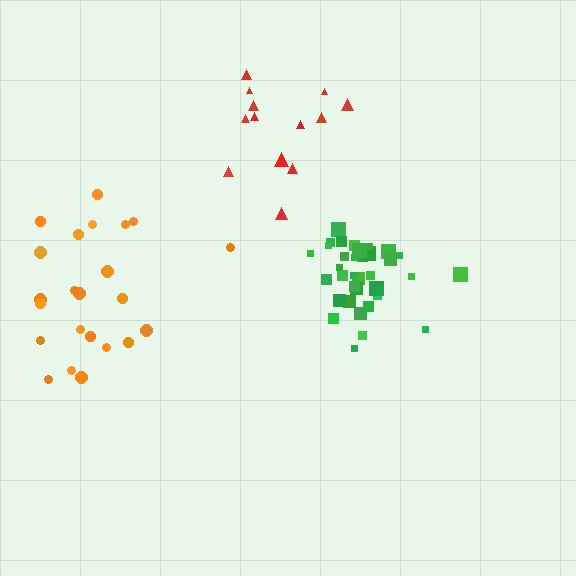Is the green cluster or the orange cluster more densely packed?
Green.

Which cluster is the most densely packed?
Green.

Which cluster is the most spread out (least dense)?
Orange.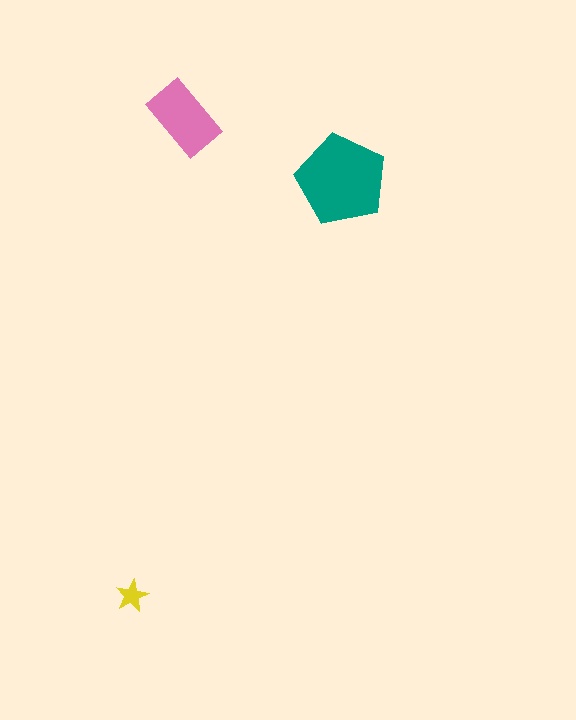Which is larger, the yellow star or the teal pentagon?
The teal pentagon.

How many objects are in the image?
There are 3 objects in the image.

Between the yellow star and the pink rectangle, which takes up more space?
The pink rectangle.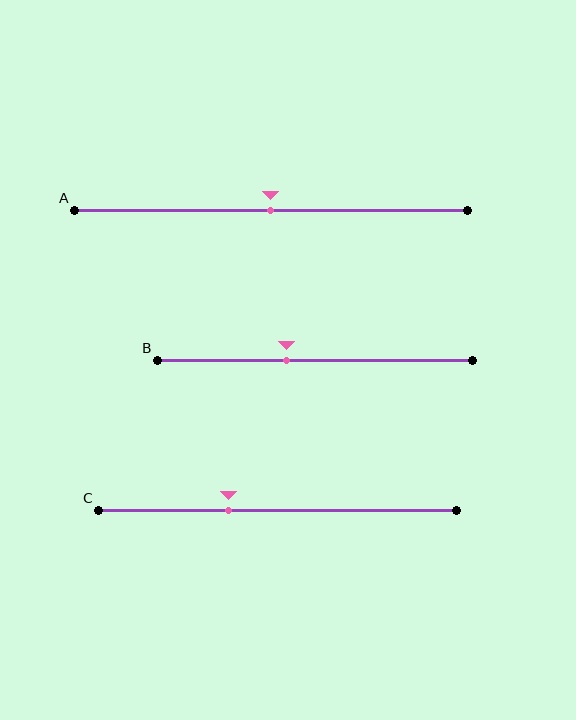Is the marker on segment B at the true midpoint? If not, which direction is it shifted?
No, the marker on segment B is shifted to the left by about 9% of the segment length.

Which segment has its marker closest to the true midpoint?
Segment A has its marker closest to the true midpoint.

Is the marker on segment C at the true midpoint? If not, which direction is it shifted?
No, the marker on segment C is shifted to the left by about 14% of the segment length.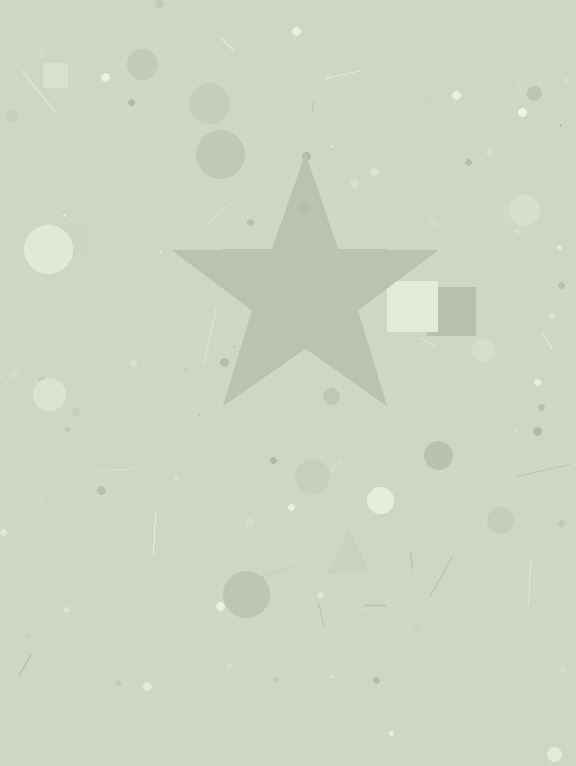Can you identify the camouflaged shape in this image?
The camouflaged shape is a star.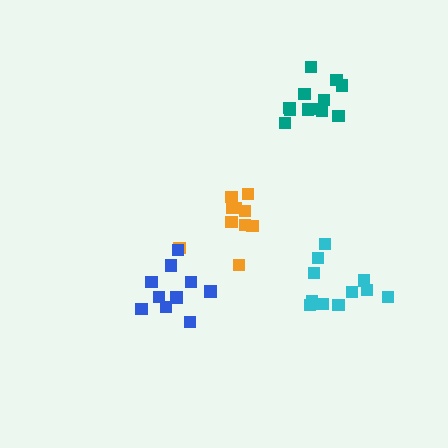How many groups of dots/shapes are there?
There are 4 groups.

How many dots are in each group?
Group 1: 10 dots, Group 2: 10 dots, Group 3: 11 dots, Group 4: 12 dots (43 total).